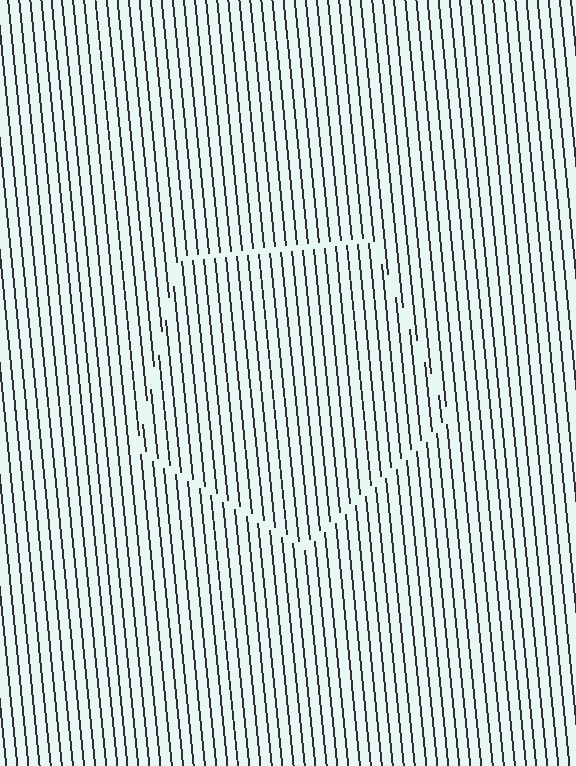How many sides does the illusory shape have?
5 sides — the line-ends trace a pentagon.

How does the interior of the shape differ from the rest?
The interior of the shape contains the same grating, shifted by half a period — the contour is defined by the phase discontinuity where line-ends from the inner and outer gratings abut.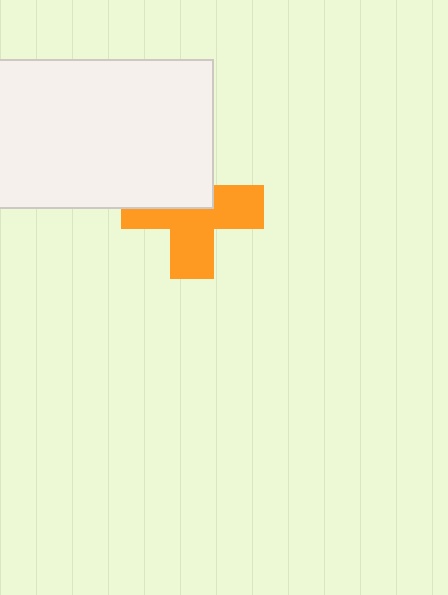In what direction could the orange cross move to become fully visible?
The orange cross could move down. That would shift it out from behind the white rectangle entirely.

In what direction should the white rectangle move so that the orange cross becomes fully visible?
The white rectangle should move up. That is the shortest direction to clear the overlap and leave the orange cross fully visible.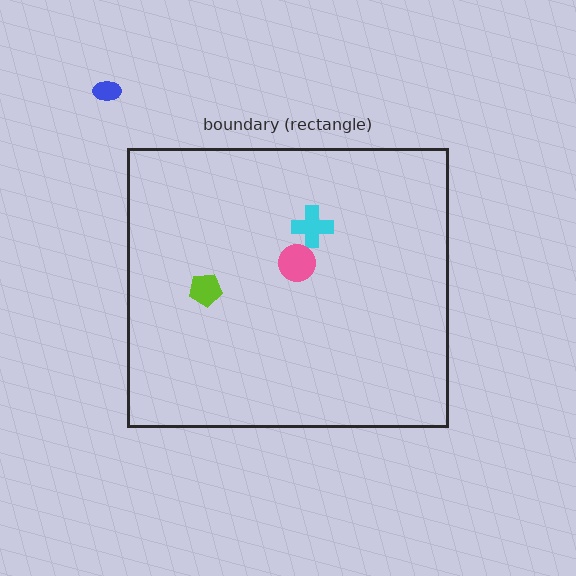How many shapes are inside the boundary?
3 inside, 1 outside.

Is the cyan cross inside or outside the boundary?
Inside.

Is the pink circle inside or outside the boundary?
Inside.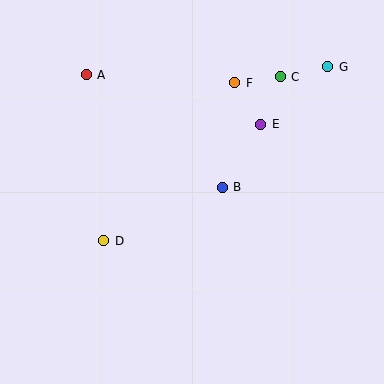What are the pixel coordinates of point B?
Point B is at (222, 187).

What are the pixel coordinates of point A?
Point A is at (86, 75).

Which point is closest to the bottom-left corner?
Point D is closest to the bottom-left corner.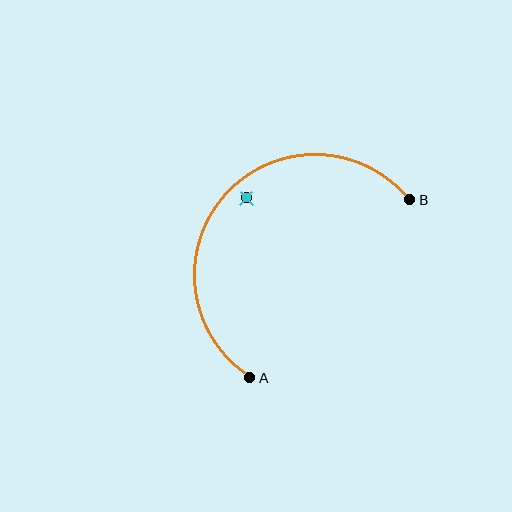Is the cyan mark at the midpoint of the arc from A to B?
No — the cyan mark does not lie on the arc at all. It sits slightly inside the curve.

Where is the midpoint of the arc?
The arc midpoint is the point on the curve farthest from the straight line joining A and B. It sits above and to the left of that line.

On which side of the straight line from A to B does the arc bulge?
The arc bulges above and to the left of the straight line connecting A and B.